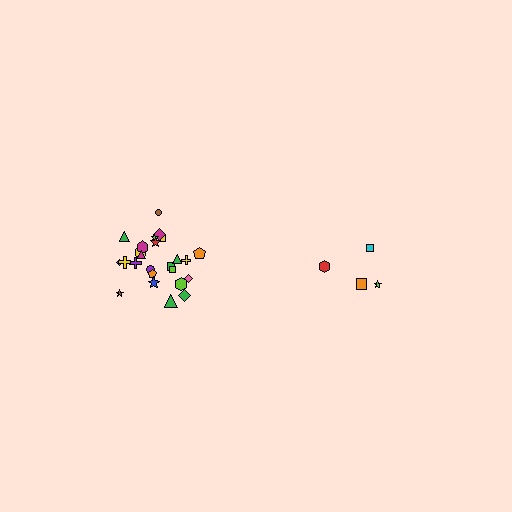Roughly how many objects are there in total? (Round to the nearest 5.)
Roughly 30 objects in total.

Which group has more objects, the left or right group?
The left group.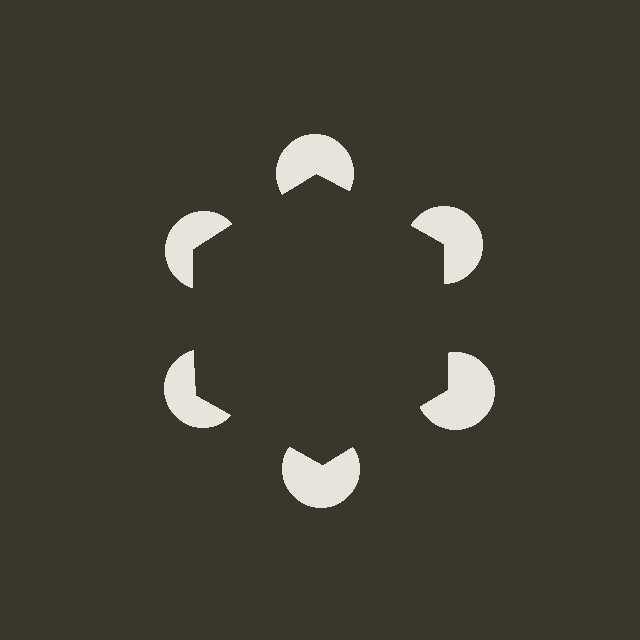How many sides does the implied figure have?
6 sides.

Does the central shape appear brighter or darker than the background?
It typically appears slightly darker than the background, even though no actual brightness change is drawn.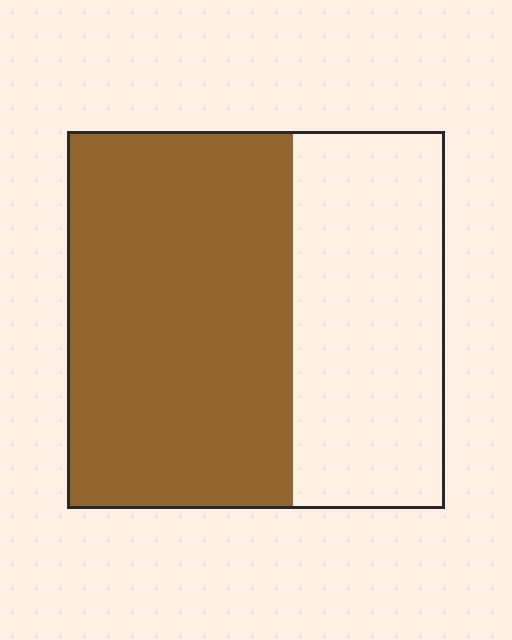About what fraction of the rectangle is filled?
About three fifths (3/5).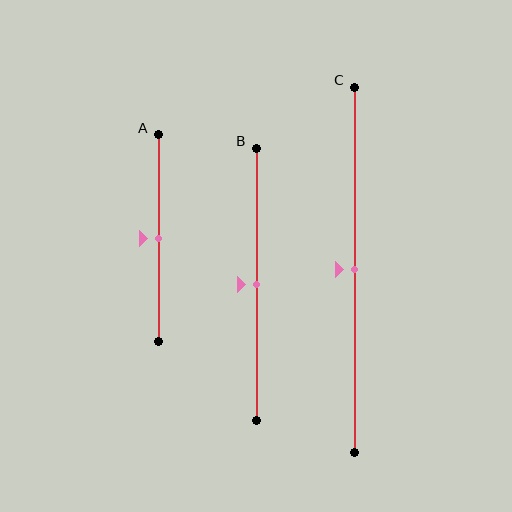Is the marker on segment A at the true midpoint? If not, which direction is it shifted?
Yes, the marker on segment A is at the true midpoint.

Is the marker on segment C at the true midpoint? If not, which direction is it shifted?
Yes, the marker on segment C is at the true midpoint.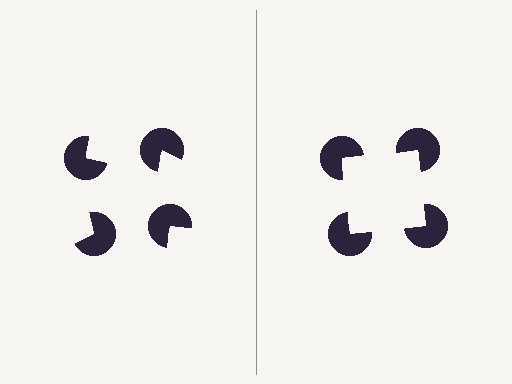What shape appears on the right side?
An illusory square.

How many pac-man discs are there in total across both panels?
8 — 4 on each side.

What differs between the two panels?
The pac-man discs are positioned identically on both sides; only the wedge orientations differ. On the right they align to a square; on the left they are misaligned.